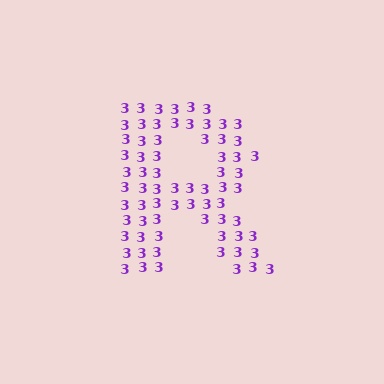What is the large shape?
The large shape is the letter R.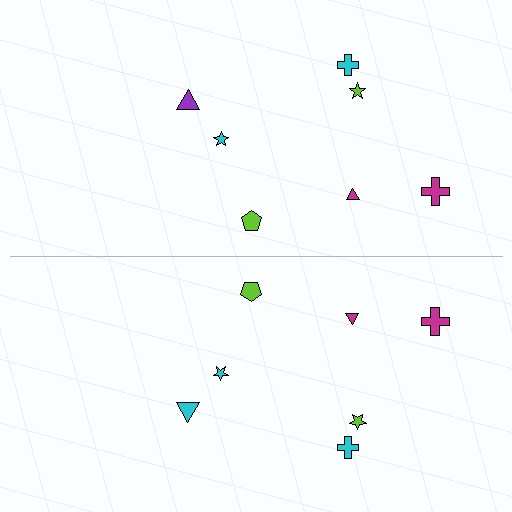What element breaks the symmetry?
The cyan triangle on the bottom side breaks the symmetry — its mirror counterpart is purple.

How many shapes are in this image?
There are 14 shapes in this image.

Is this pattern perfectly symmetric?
No, the pattern is not perfectly symmetric. The cyan triangle on the bottom side breaks the symmetry — its mirror counterpart is purple.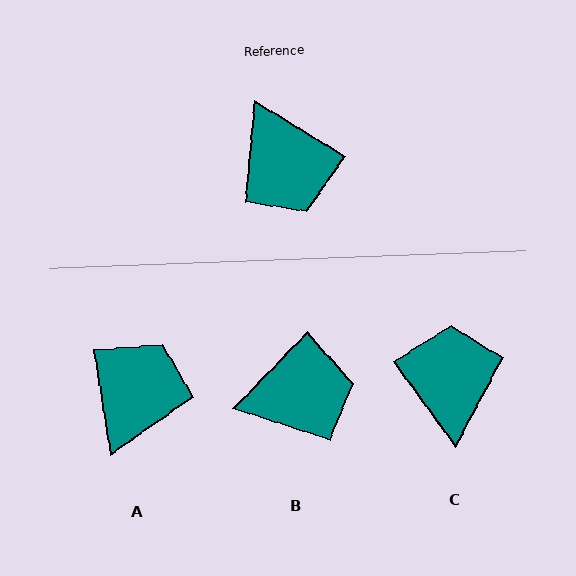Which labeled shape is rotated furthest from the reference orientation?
C, about 157 degrees away.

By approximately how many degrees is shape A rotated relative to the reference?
Approximately 130 degrees counter-clockwise.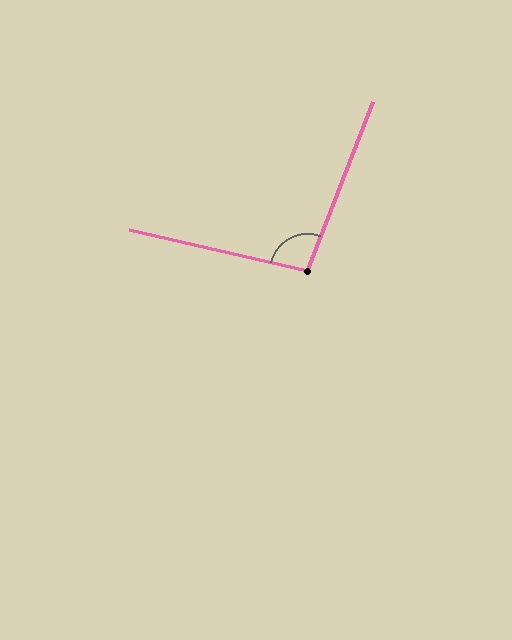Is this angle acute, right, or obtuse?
It is obtuse.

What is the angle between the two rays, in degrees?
Approximately 98 degrees.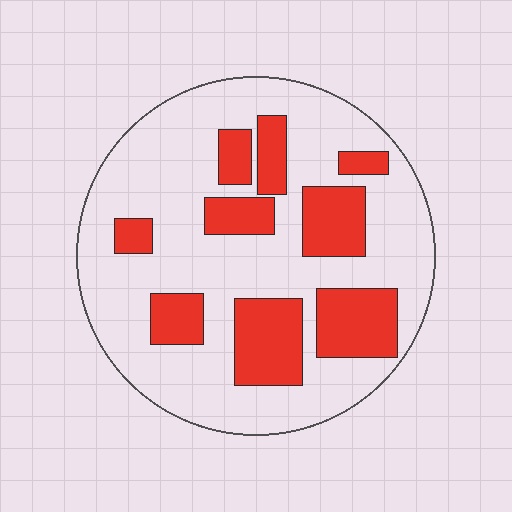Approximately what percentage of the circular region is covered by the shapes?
Approximately 30%.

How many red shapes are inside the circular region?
9.